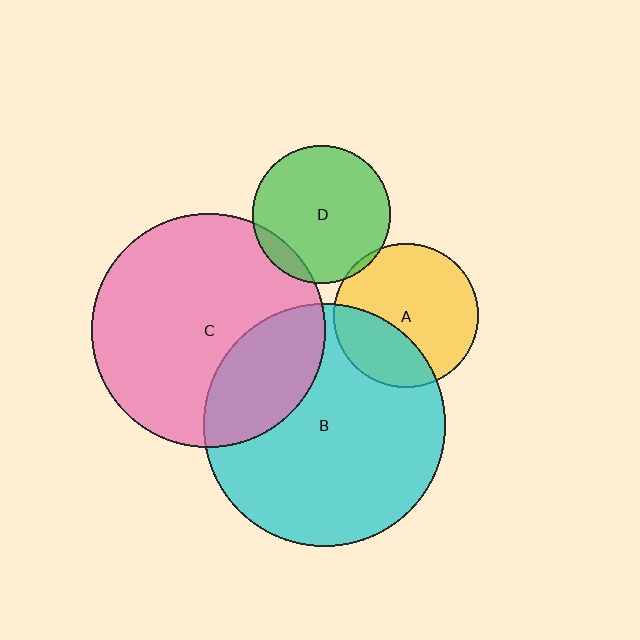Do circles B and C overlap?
Yes.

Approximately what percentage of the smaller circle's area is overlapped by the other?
Approximately 25%.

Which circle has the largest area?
Circle B (cyan).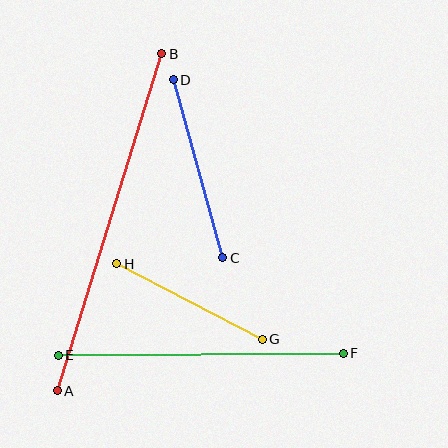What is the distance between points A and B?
The distance is approximately 353 pixels.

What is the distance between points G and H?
The distance is approximately 164 pixels.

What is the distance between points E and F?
The distance is approximately 285 pixels.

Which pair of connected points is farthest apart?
Points A and B are farthest apart.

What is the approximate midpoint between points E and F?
The midpoint is at approximately (201, 354) pixels.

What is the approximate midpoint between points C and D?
The midpoint is at approximately (198, 169) pixels.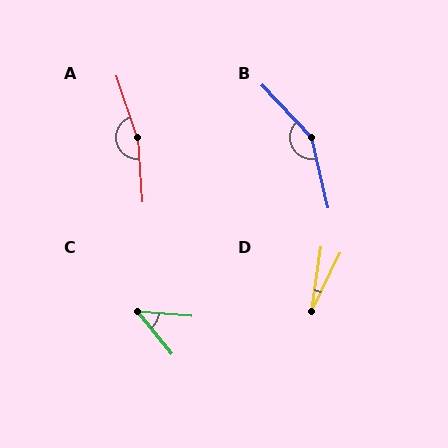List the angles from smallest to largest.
D (18°), C (46°), B (150°), A (166°).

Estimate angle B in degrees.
Approximately 150 degrees.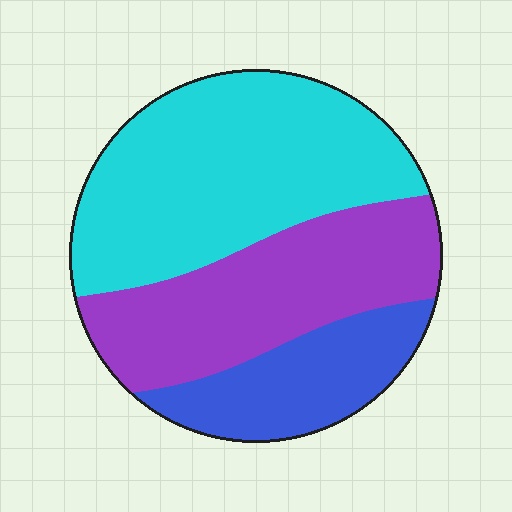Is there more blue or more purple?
Purple.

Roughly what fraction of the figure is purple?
Purple takes up about one third (1/3) of the figure.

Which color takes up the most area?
Cyan, at roughly 45%.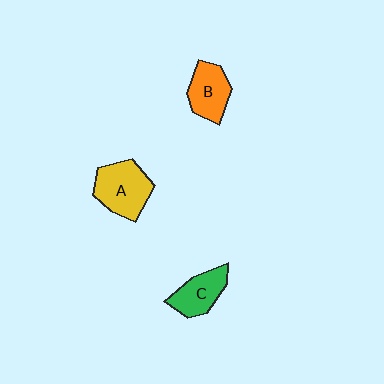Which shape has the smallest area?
Shape C (green).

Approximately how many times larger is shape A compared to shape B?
Approximately 1.3 times.